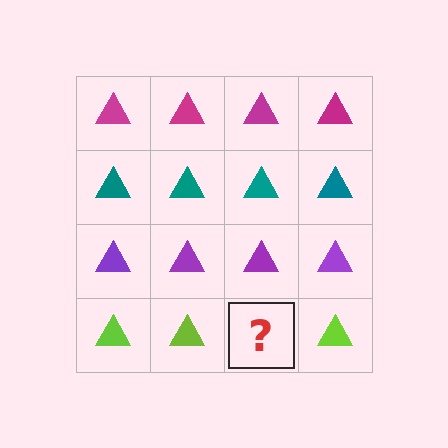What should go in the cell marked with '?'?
The missing cell should contain a lime triangle.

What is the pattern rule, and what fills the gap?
The rule is that each row has a consistent color. The gap should be filled with a lime triangle.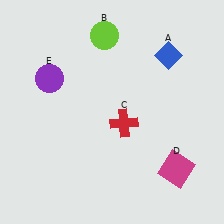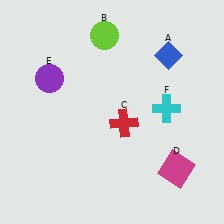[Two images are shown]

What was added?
A cyan cross (F) was added in Image 2.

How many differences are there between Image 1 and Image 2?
There is 1 difference between the two images.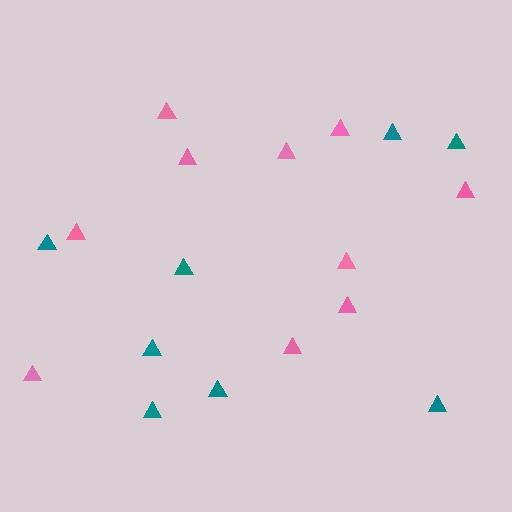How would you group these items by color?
There are 2 groups: one group of teal triangles (8) and one group of pink triangles (10).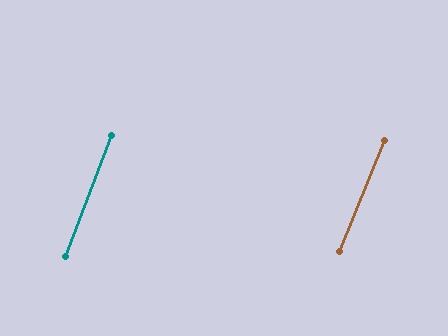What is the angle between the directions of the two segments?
Approximately 1 degree.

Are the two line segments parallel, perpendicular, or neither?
Parallel — their directions differ by only 1.3°.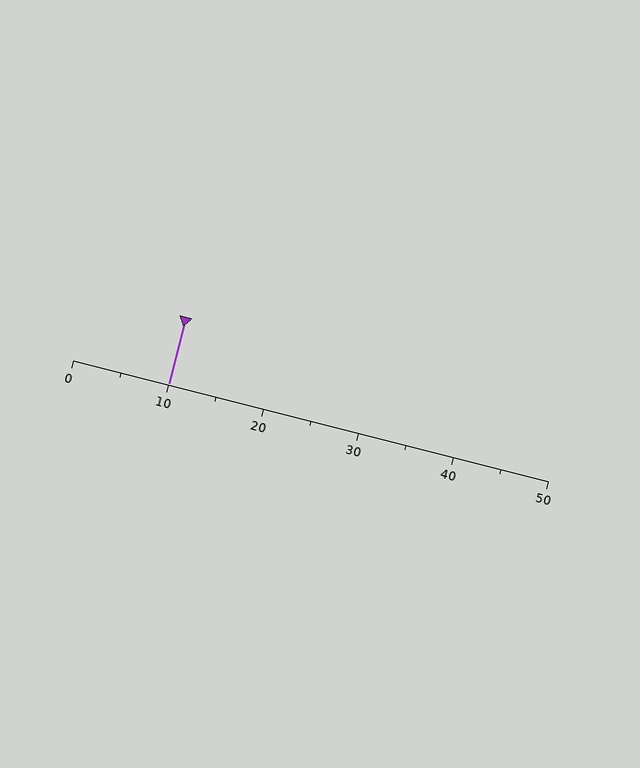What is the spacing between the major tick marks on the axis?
The major ticks are spaced 10 apart.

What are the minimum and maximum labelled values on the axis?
The axis runs from 0 to 50.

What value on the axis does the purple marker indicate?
The marker indicates approximately 10.